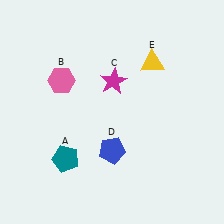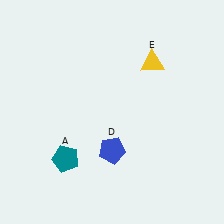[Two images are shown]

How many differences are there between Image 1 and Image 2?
There are 2 differences between the two images.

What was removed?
The pink hexagon (B), the magenta star (C) were removed in Image 2.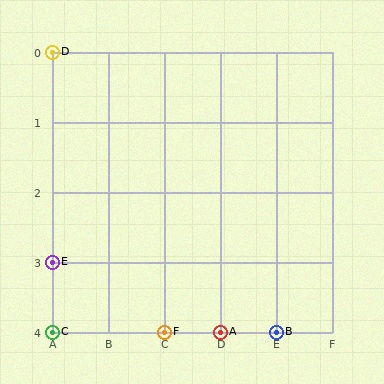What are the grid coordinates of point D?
Point D is at grid coordinates (A, 0).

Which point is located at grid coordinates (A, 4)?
Point C is at (A, 4).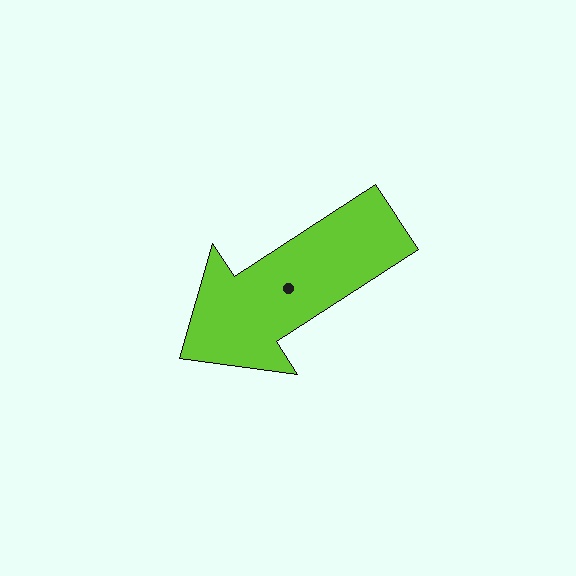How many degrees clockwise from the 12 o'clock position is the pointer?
Approximately 237 degrees.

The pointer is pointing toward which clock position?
Roughly 8 o'clock.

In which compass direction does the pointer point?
Southwest.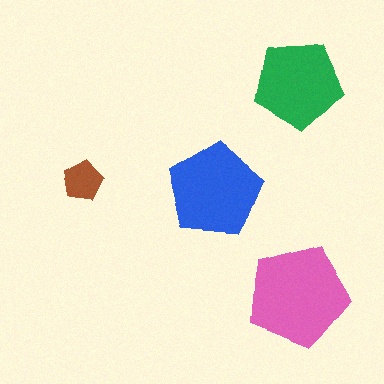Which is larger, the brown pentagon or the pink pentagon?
The pink one.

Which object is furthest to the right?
The pink pentagon is rightmost.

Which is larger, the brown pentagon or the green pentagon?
The green one.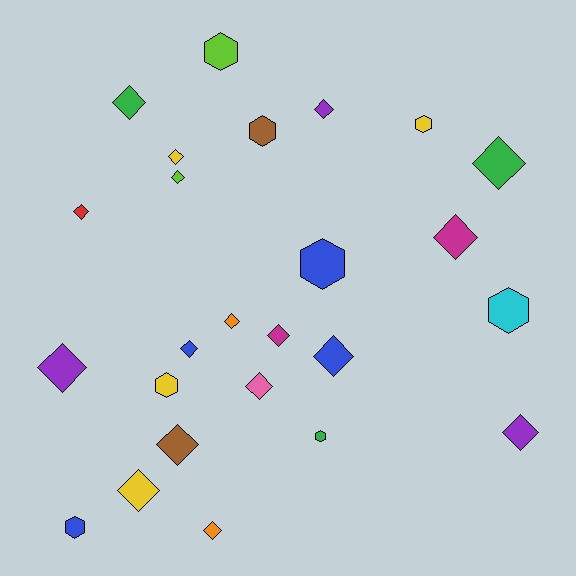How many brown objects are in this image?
There are 2 brown objects.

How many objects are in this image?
There are 25 objects.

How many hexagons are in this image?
There are 8 hexagons.